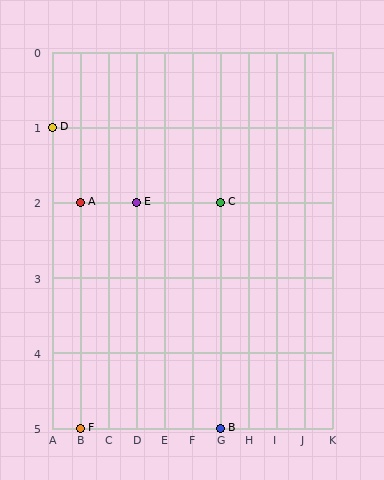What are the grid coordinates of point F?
Point F is at grid coordinates (B, 5).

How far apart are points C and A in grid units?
Points C and A are 5 columns apart.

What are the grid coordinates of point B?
Point B is at grid coordinates (G, 5).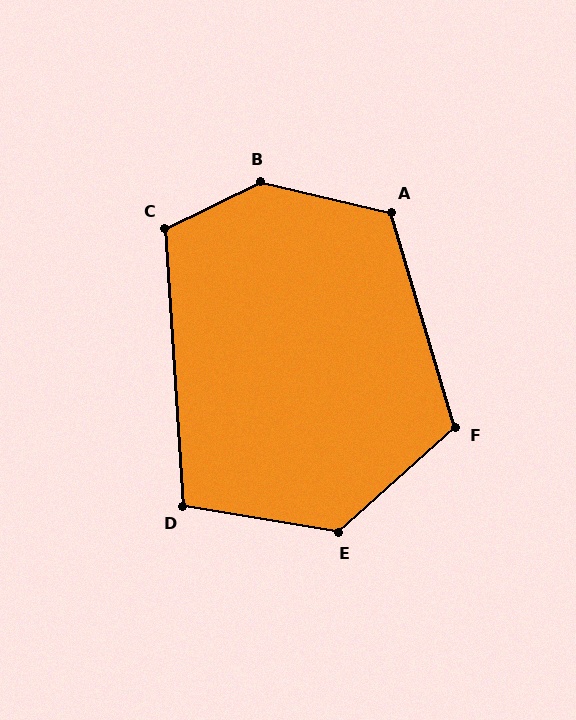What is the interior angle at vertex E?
Approximately 128 degrees (obtuse).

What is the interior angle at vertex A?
Approximately 120 degrees (obtuse).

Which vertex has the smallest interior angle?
D, at approximately 103 degrees.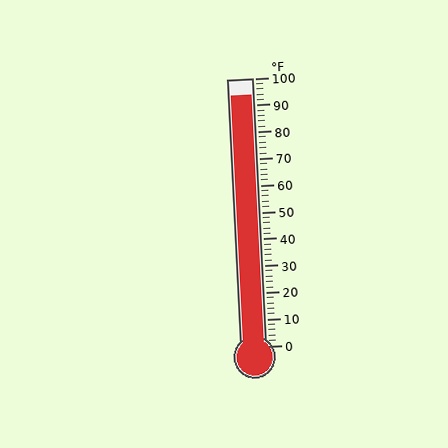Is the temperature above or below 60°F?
The temperature is above 60°F.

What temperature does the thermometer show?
The thermometer shows approximately 94°F.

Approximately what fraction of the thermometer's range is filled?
The thermometer is filled to approximately 95% of its range.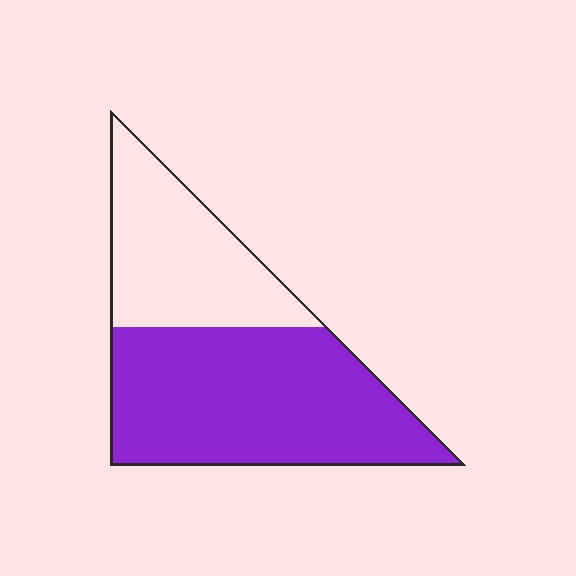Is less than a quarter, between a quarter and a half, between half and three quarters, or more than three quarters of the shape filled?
Between half and three quarters.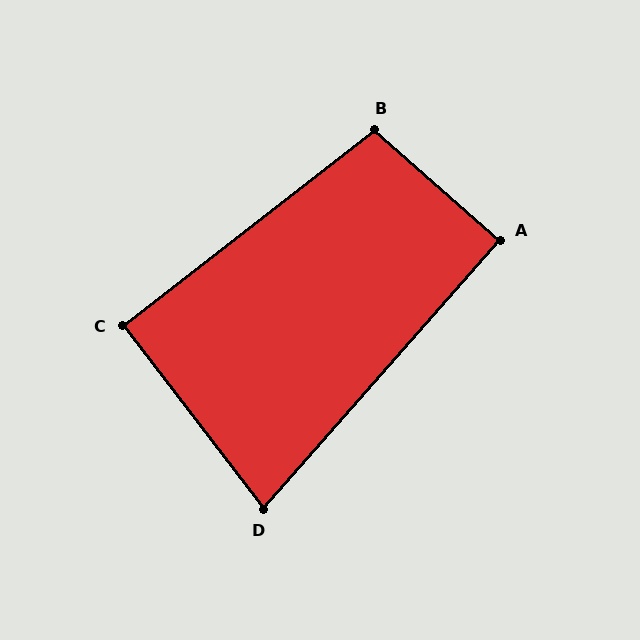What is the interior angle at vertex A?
Approximately 90 degrees (approximately right).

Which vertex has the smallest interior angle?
D, at approximately 79 degrees.